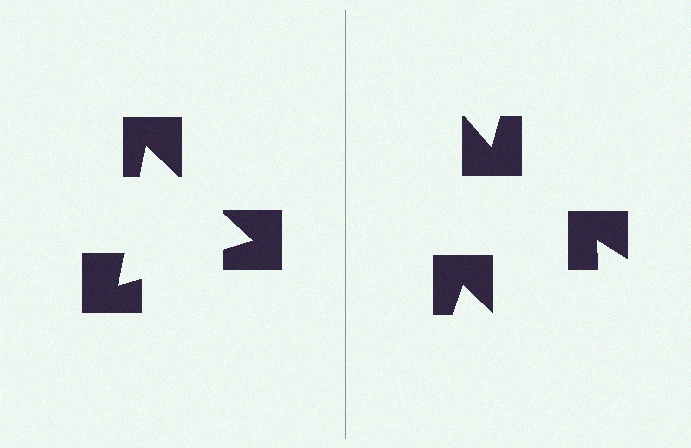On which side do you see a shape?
An illusory triangle appears on the left side. On the right side the wedge cuts are rotated, so no coherent shape forms.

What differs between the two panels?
The notched squares are positioned identically on both sides; only the wedge orientations differ. On the left they align to a triangle; on the right they are misaligned.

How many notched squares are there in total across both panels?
6 — 3 on each side.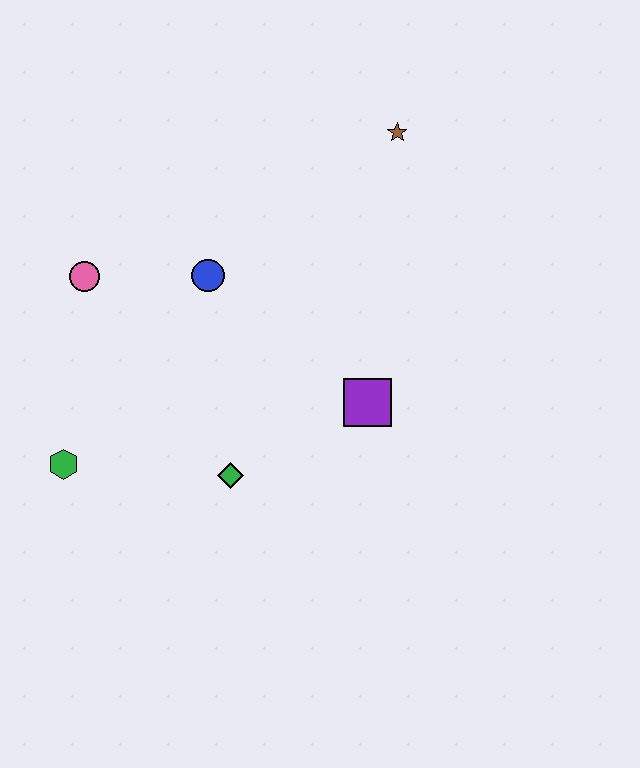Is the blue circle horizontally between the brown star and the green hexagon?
Yes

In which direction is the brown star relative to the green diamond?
The brown star is above the green diamond.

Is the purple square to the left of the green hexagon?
No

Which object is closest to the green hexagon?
The green diamond is closest to the green hexagon.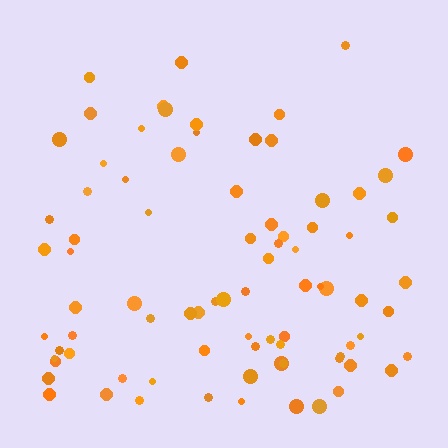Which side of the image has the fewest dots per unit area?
The top.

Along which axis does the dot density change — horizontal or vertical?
Vertical.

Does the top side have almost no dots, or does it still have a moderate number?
Still a moderate number, just noticeably fewer than the bottom.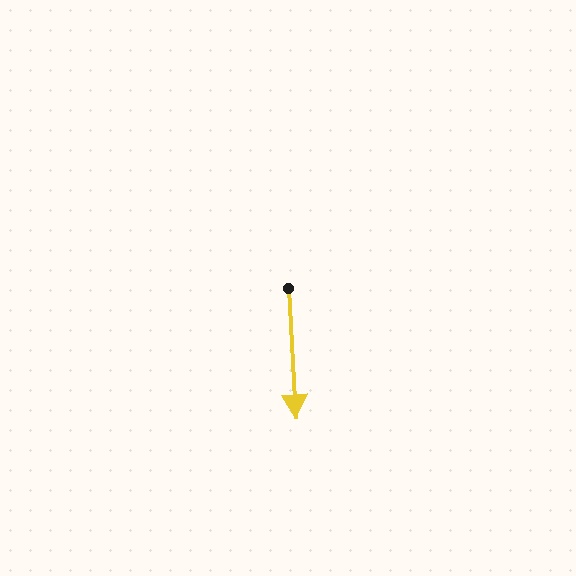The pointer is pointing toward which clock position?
Roughly 6 o'clock.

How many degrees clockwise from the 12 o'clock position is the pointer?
Approximately 177 degrees.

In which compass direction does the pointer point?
South.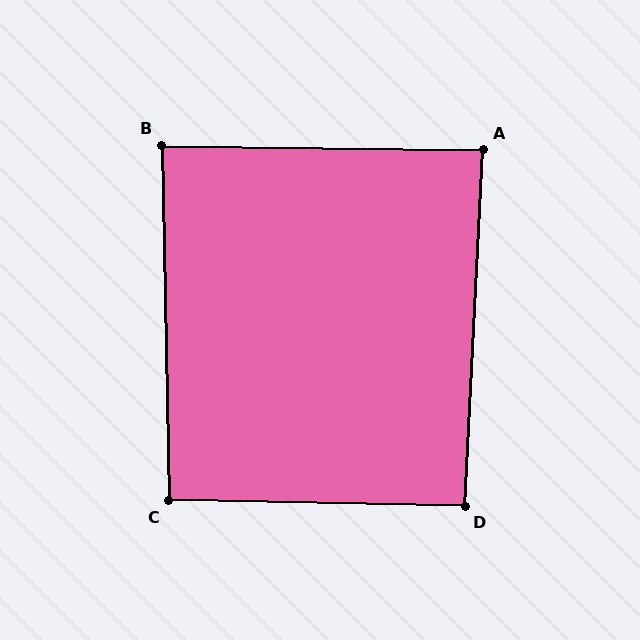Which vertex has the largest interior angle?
C, at approximately 92 degrees.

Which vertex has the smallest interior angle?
A, at approximately 88 degrees.